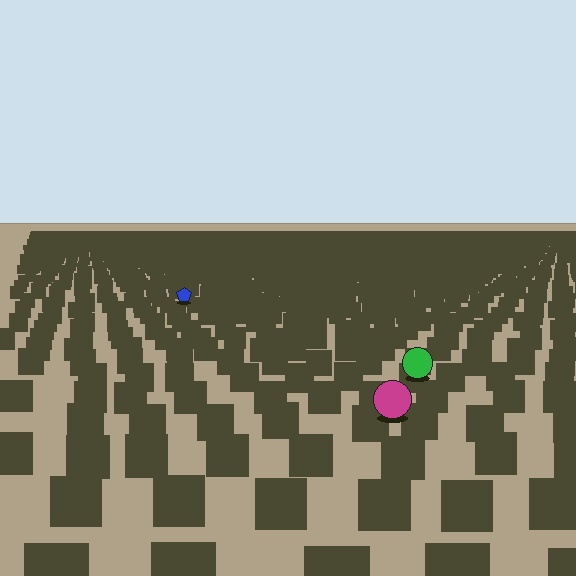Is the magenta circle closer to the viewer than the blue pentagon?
Yes. The magenta circle is closer — you can tell from the texture gradient: the ground texture is coarser near it.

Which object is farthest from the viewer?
The blue pentagon is farthest from the viewer. It appears smaller and the ground texture around it is denser.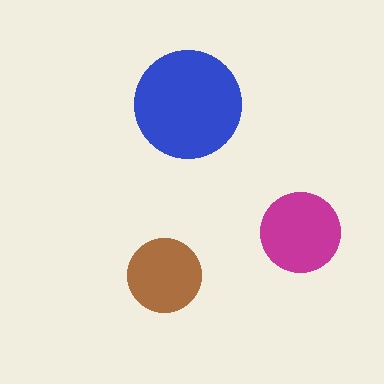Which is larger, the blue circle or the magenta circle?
The blue one.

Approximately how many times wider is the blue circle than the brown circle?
About 1.5 times wider.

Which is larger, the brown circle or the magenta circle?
The magenta one.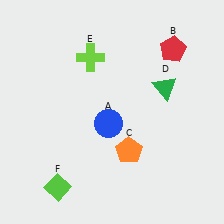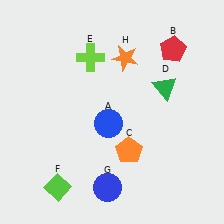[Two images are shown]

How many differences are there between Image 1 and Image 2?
There are 2 differences between the two images.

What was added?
A blue circle (G), an orange star (H) were added in Image 2.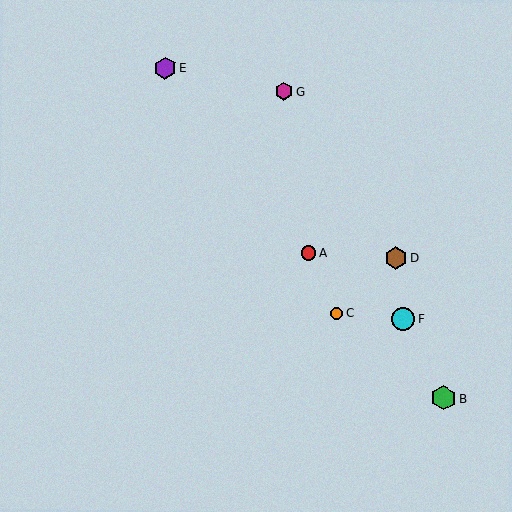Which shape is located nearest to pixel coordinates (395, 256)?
The brown hexagon (labeled D) at (396, 258) is nearest to that location.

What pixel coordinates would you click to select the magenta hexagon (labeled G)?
Click at (284, 92) to select the magenta hexagon G.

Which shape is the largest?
The green hexagon (labeled B) is the largest.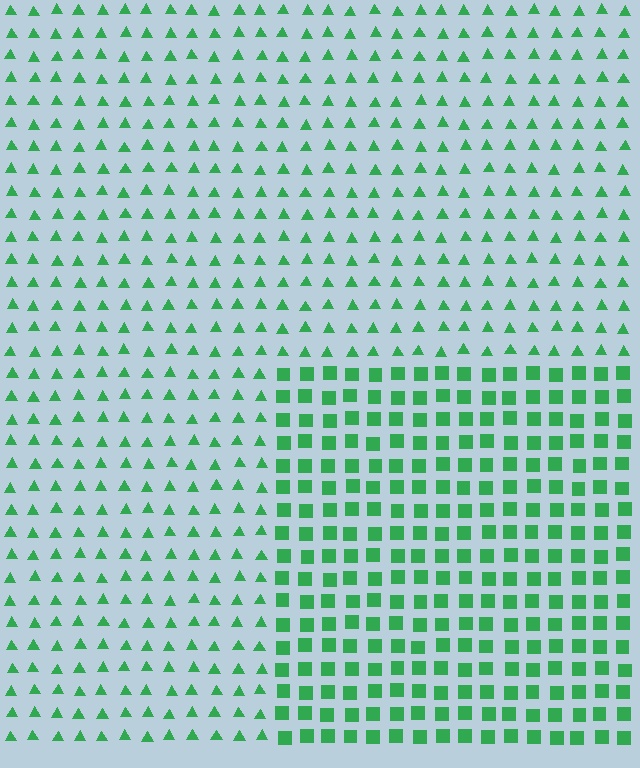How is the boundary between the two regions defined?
The boundary is defined by a change in element shape: squares inside vs. triangles outside. All elements share the same color and spacing.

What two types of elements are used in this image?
The image uses squares inside the rectangle region and triangles outside it.